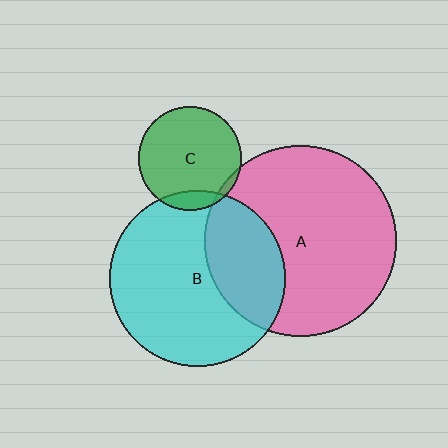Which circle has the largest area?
Circle A (pink).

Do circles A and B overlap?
Yes.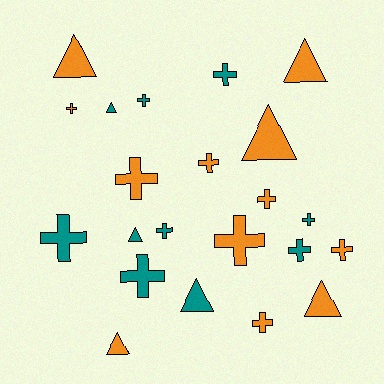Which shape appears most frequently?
Cross, with 14 objects.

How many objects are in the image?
There are 22 objects.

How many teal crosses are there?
There are 7 teal crosses.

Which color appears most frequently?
Orange, with 12 objects.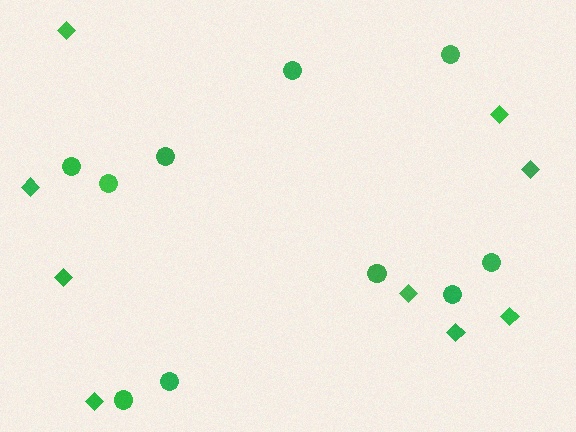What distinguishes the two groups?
There are 2 groups: one group of circles (10) and one group of diamonds (9).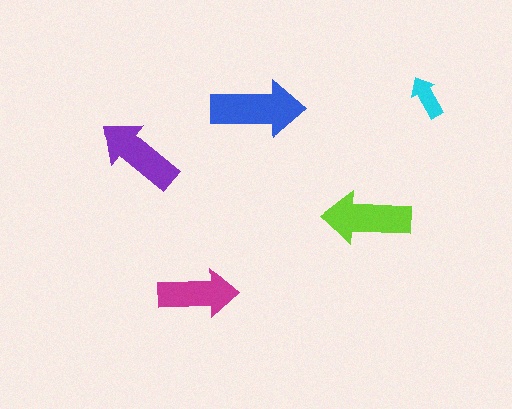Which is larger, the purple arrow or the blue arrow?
The blue one.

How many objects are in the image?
There are 5 objects in the image.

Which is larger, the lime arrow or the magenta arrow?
The lime one.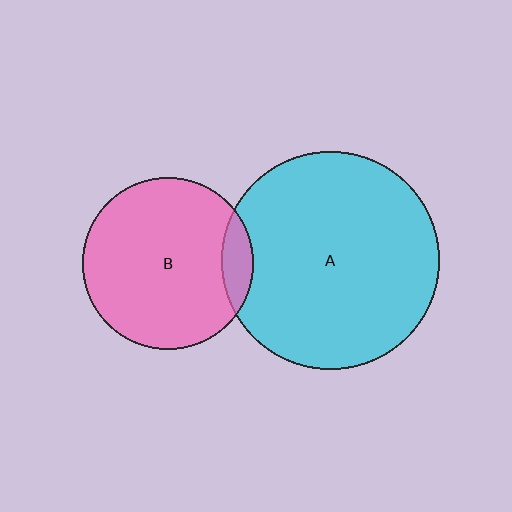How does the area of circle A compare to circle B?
Approximately 1.6 times.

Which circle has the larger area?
Circle A (cyan).